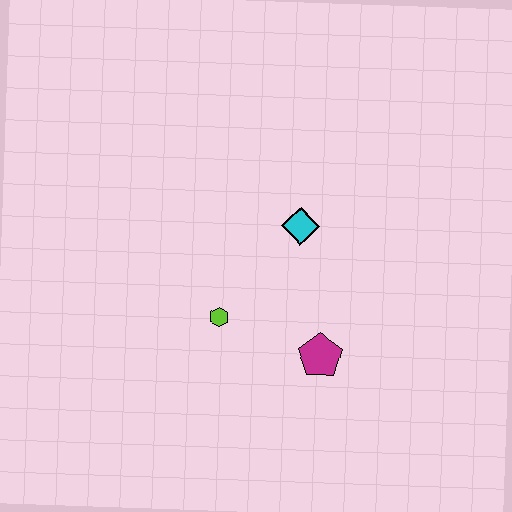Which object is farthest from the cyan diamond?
The magenta pentagon is farthest from the cyan diamond.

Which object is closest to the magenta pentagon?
The lime hexagon is closest to the magenta pentagon.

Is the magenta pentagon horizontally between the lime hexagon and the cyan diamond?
No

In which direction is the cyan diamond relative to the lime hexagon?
The cyan diamond is above the lime hexagon.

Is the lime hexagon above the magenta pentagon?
Yes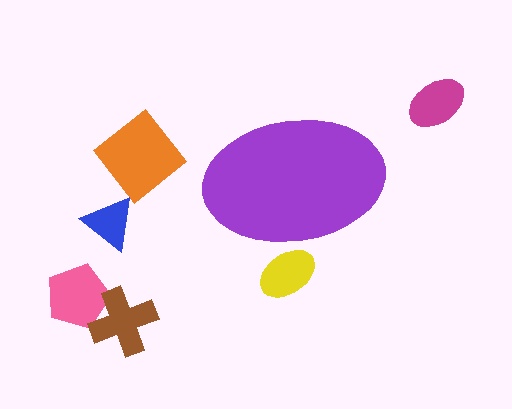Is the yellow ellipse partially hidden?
Yes, the yellow ellipse is partially hidden behind the purple ellipse.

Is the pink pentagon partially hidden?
No, the pink pentagon is fully visible.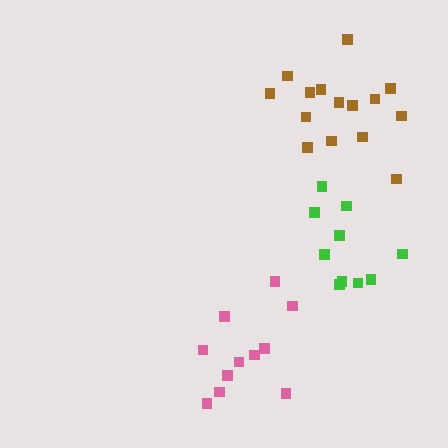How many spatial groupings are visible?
There are 3 spatial groupings.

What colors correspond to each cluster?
The clusters are colored: brown, green, pink.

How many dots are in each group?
Group 1: 15 dots, Group 2: 10 dots, Group 3: 11 dots (36 total).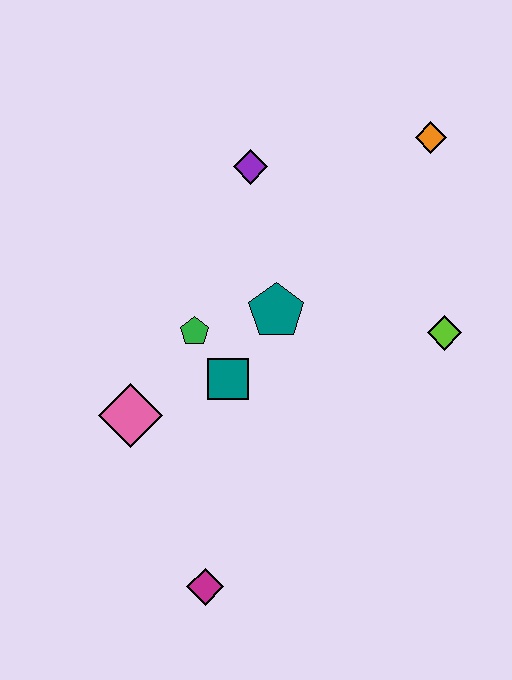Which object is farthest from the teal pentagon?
The magenta diamond is farthest from the teal pentagon.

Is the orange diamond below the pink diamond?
No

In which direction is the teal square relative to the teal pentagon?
The teal square is below the teal pentagon.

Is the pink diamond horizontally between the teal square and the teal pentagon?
No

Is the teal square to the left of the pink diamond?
No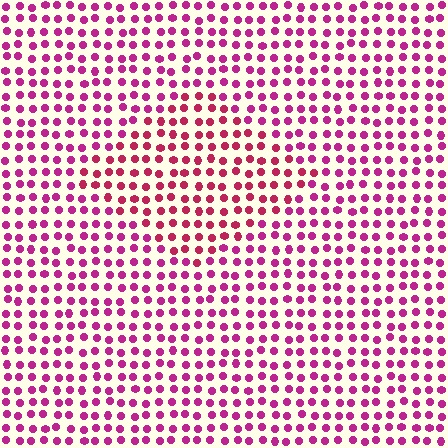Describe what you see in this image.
The image is filled with small magenta elements in a uniform arrangement. A diamond-shaped region is visible where the elements are tinted to a slightly different hue, forming a subtle color boundary.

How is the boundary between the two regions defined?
The boundary is defined purely by a slight shift in hue (about 22 degrees). Spacing, size, and orientation are identical on both sides.